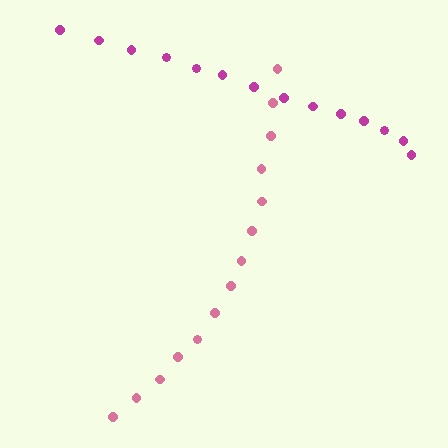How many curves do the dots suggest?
There are 2 distinct paths.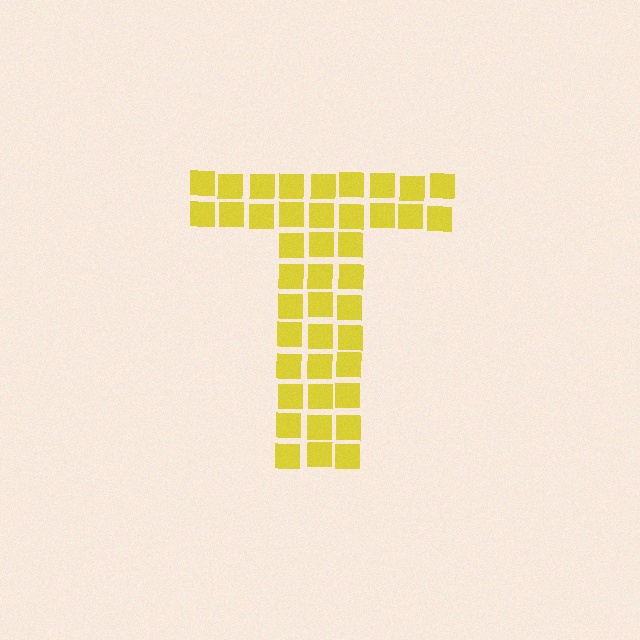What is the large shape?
The large shape is the letter T.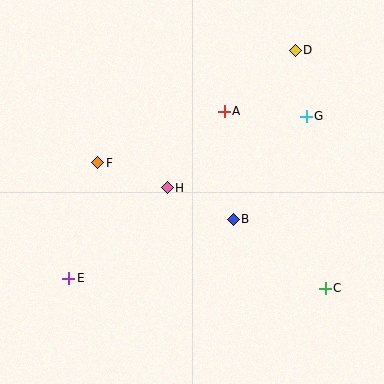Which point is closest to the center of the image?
Point H at (167, 188) is closest to the center.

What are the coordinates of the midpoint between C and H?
The midpoint between C and H is at (246, 238).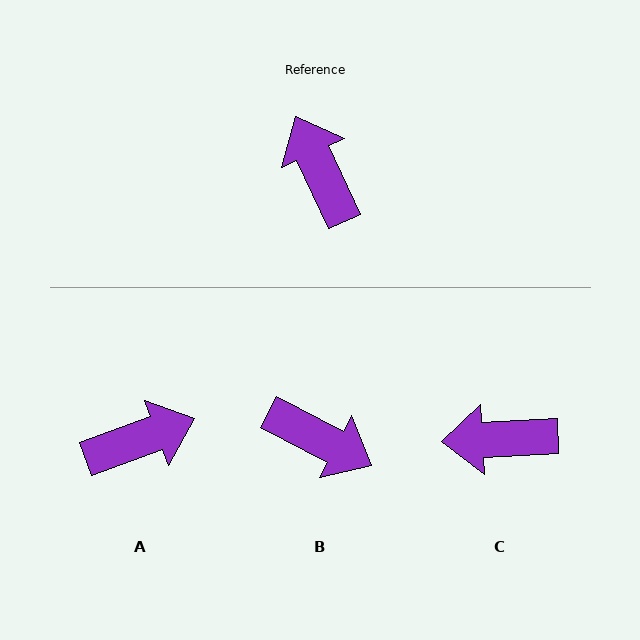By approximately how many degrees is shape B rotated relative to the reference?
Approximately 142 degrees clockwise.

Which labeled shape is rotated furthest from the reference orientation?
B, about 142 degrees away.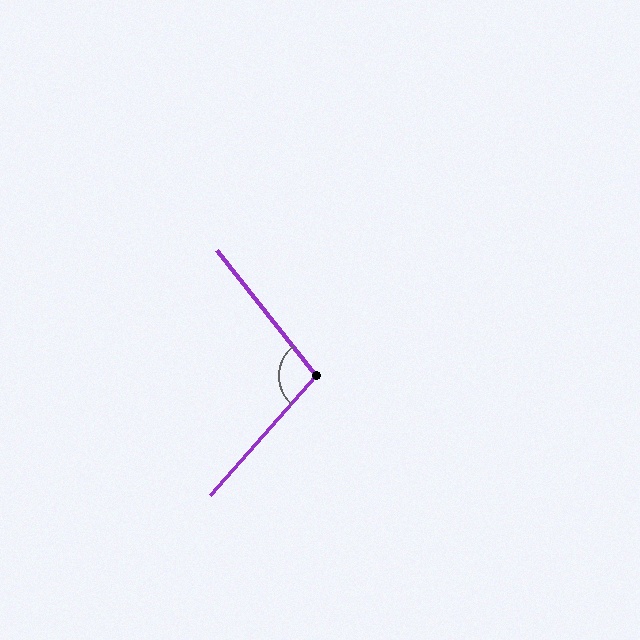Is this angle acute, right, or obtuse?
It is obtuse.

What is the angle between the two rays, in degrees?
Approximately 100 degrees.